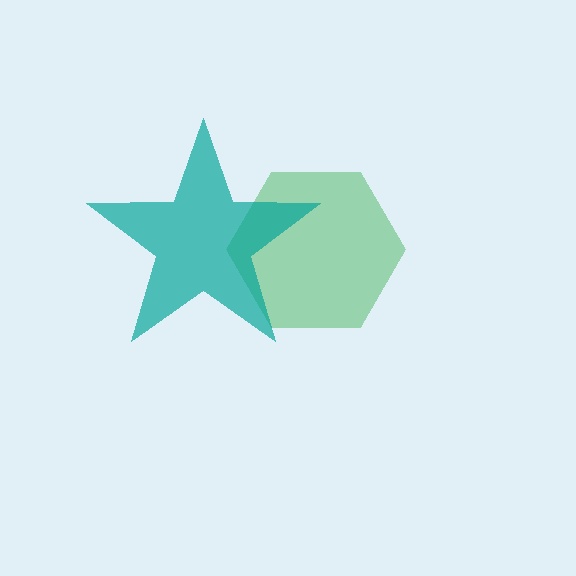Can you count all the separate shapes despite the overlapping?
Yes, there are 2 separate shapes.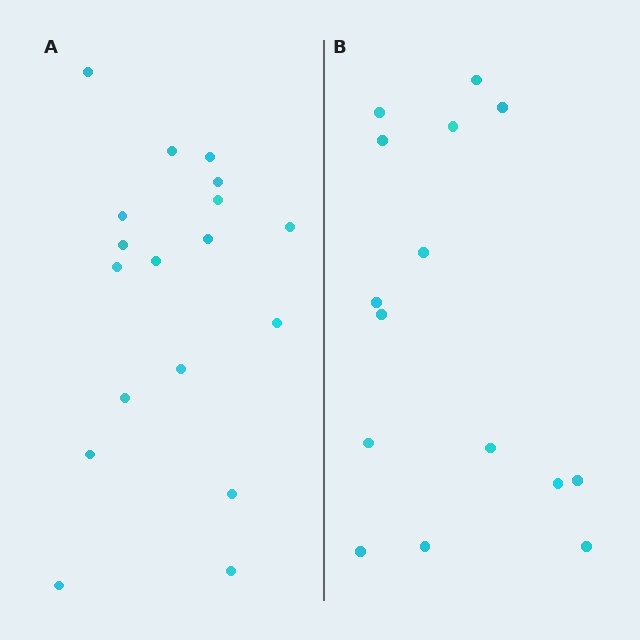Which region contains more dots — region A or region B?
Region A (the left region) has more dots.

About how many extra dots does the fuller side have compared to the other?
Region A has just a few more — roughly 2 or 3 more dots than region B.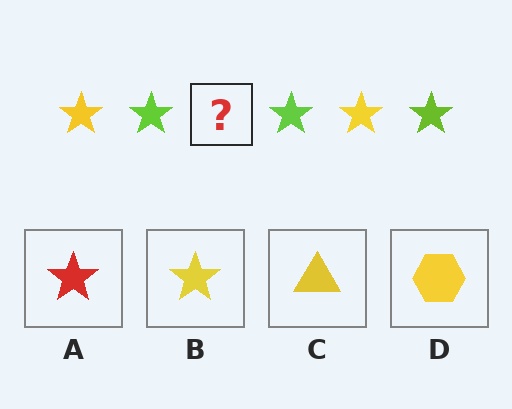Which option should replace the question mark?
Option B.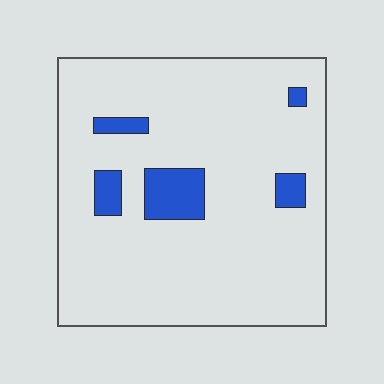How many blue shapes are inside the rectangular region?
5.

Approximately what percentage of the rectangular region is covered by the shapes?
Approximately 10%.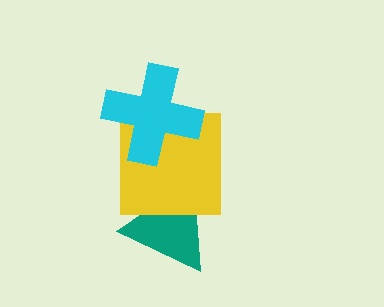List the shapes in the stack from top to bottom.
From top to bottom: the cyan cross, the yellow square, the teal triangle.